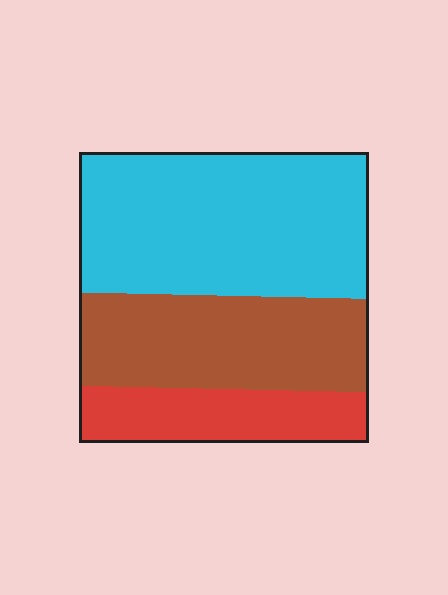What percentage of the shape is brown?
Brown takes up about one third (1/3) of the shape.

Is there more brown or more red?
Brown.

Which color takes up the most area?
Cyan, at roughly 50%.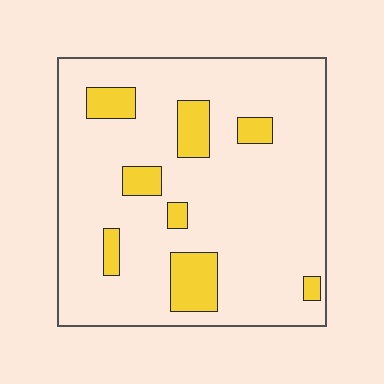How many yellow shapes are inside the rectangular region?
8.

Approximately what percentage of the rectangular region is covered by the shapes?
Approximately 15%.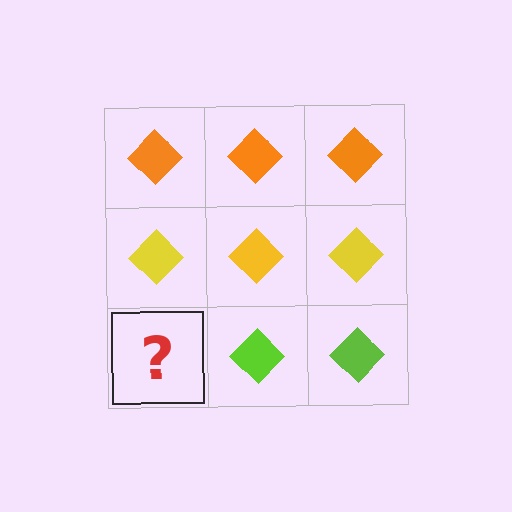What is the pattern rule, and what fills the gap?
The rule is that each row has a consistent color. The gap should be filled with a lime diamond.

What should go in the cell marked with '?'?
The missing cell should contain a lime diamond.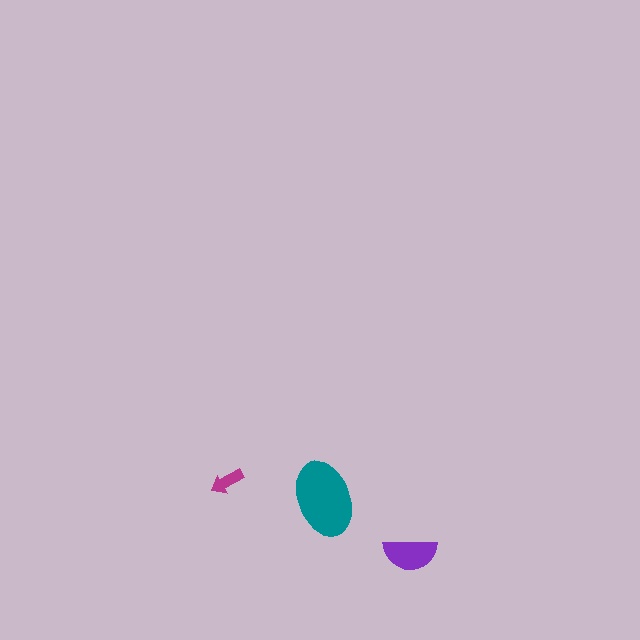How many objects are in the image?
There are 3 objects in the image.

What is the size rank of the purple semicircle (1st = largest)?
2nd.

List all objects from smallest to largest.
The magenta arrow, the purple semicircle, the teal ellipse.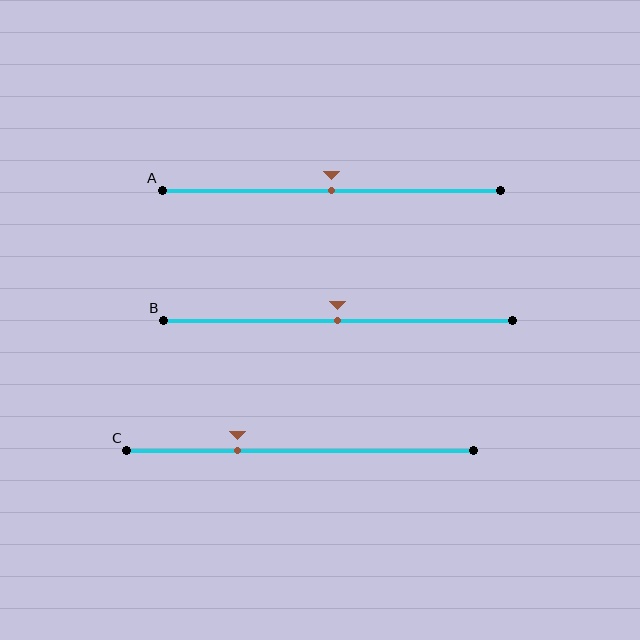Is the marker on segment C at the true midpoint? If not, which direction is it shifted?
No, the marker on segment C is shifted to the left by about 18% of the segment length.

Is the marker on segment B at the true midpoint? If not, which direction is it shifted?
Yes, the marker on segment B is at the true midpoint.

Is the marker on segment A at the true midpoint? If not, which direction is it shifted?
Yes, the marker on segment A is at the true midpoint.